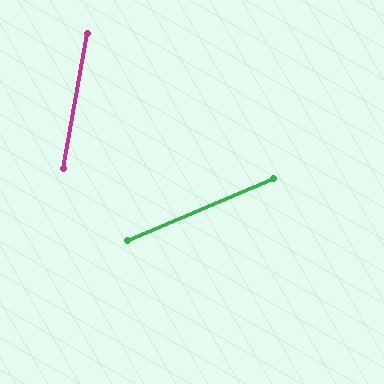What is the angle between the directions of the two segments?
Approximately 57 degrees.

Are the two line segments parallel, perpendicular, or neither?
Neither parallel nor perpendicular — they differ by about 57°.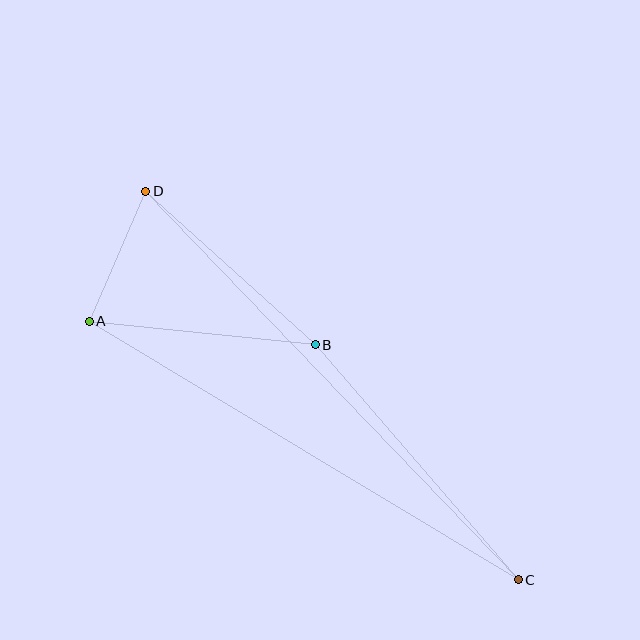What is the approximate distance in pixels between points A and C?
The distance between A and C is approximately 501 pixels.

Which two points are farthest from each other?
Points C and D are farthest from each other.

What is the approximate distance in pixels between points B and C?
The distance between B and C is approximately 310 pixels.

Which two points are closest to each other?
Points A and D are closest to each other.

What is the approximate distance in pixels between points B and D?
The distance between B and D is approximately 229 pixels.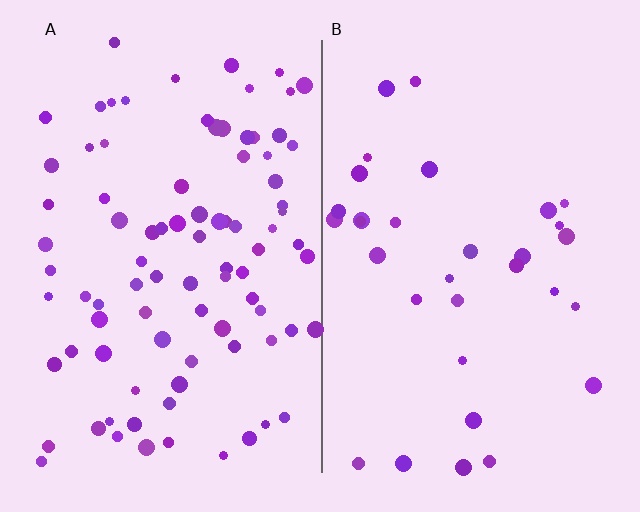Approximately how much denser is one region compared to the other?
Approximately 2.8× — region A over region B.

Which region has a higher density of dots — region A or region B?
A (the left).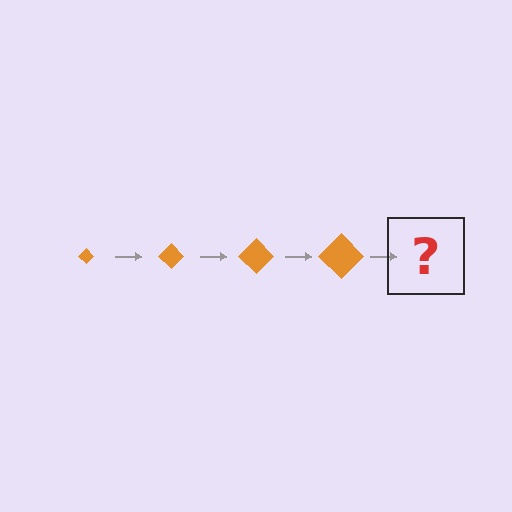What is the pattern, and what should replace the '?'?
The pattern is that the diamond gets progressively larger each step. The '?' should be an orange diamond, larger than the previous one.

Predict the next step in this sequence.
The next step is an orange diamond, larger than the previous one.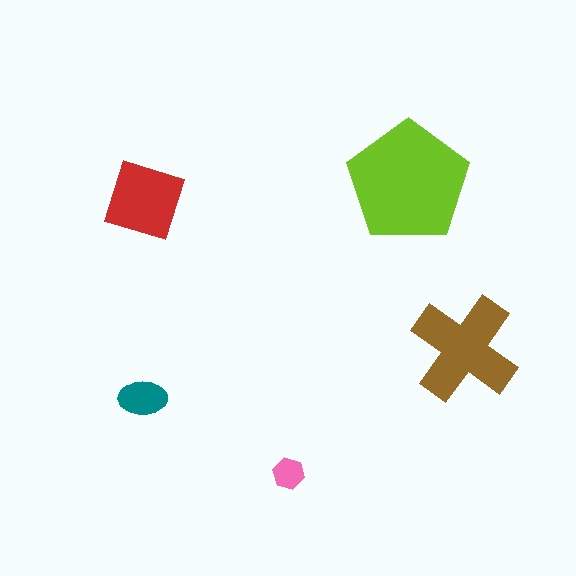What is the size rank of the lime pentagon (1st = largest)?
1st.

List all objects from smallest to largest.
The pink hexagon, the teal ellipse, the red square, the brown cross, the lime pentagon.